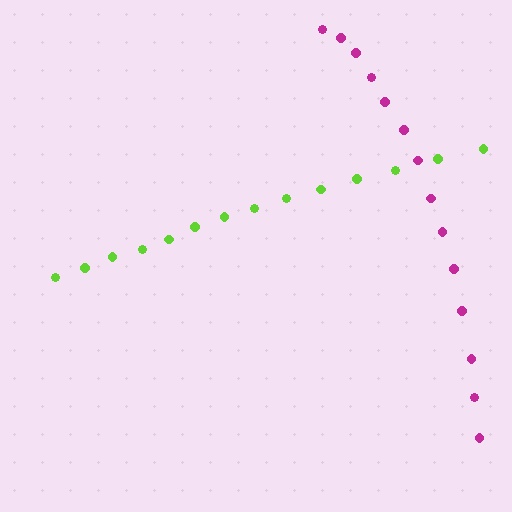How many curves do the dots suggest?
There are 2 distinct paths.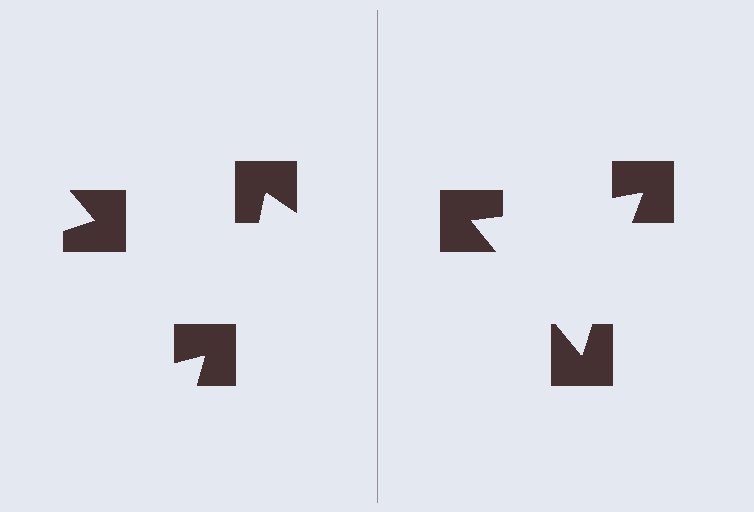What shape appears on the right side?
An illusory triangle.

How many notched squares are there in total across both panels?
6 — 3 on each side.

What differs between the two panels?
The notched squares are positioned identically on both sides; only the wedge orientations differ. On the right they align to a triangle; on the left they are misaligned.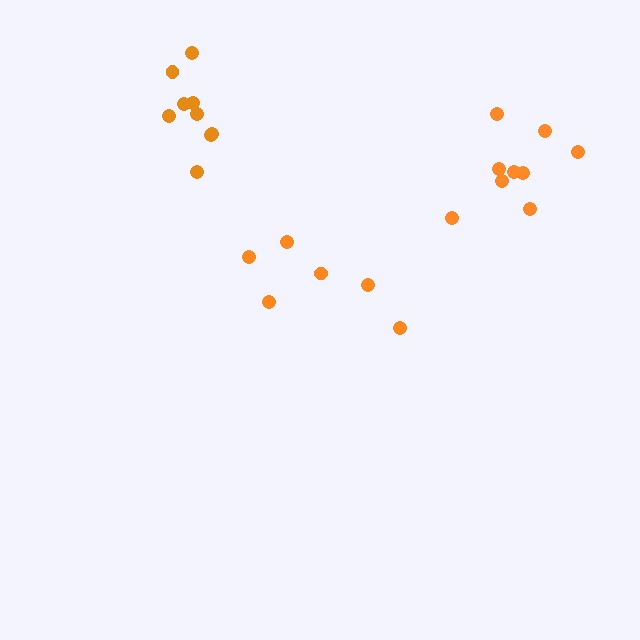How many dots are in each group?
Group 1: 9 dots, Group 2: 6 dots, Group 3: 9 dots (24 total).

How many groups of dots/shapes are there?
There are 3 groups.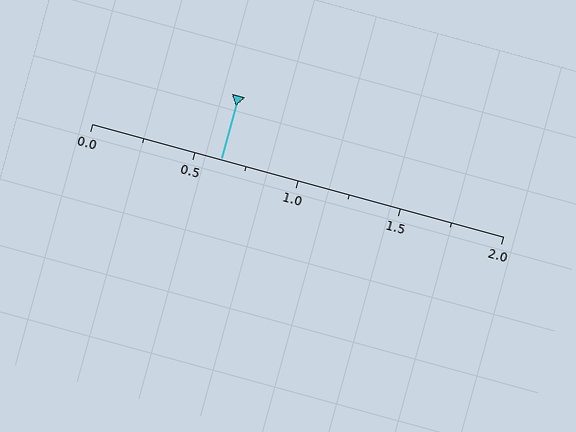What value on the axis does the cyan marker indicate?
The marker indicates approximately 0.62.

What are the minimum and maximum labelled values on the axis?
The axis runs from 0.0 to 2.0.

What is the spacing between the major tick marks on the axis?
The major ticks are spaced 0.5 apart.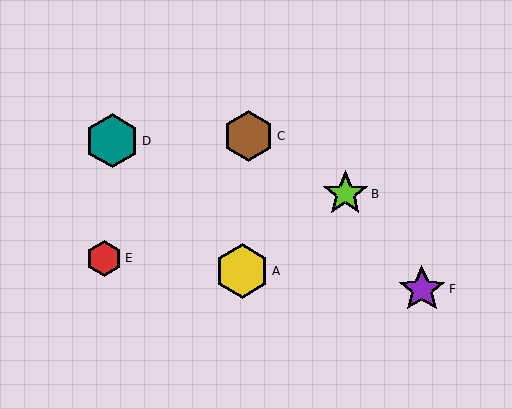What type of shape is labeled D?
Shape D is a teal hexagon.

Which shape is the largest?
The yellow hexagon (labeled A) is the largest.